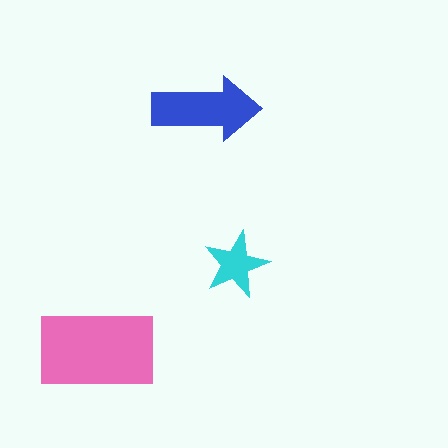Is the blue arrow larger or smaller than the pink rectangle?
Smaller.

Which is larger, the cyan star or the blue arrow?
The blue arrow.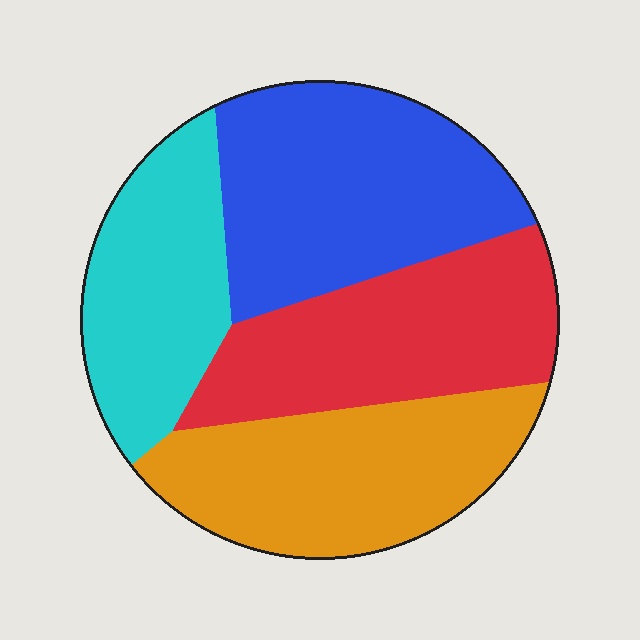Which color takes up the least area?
Cyan, at roughly 20%.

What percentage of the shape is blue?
Blue takes up between a quarter and a half of the shape.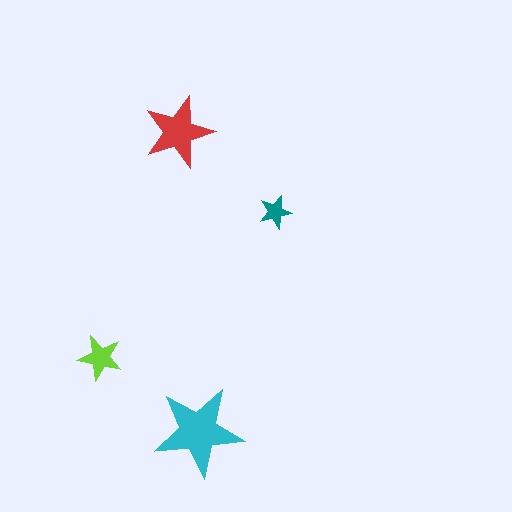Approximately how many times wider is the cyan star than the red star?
About 1.5 times wider.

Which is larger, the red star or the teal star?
The red one.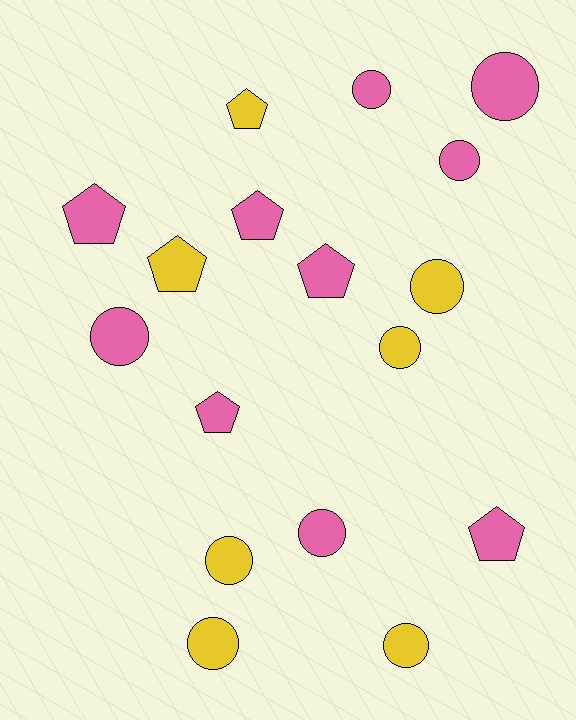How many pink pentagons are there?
There are 5 pink pentagons.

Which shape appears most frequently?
Circle, with 10 objects.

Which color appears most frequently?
Pink, with 10 objects.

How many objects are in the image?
There are 17 objects.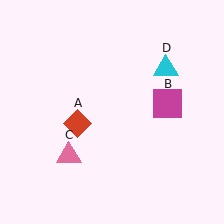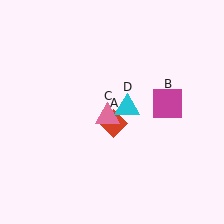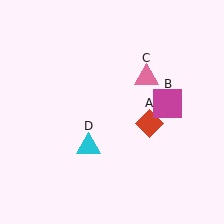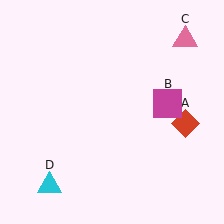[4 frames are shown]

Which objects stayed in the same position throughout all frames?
Magenta square (object B) remained stationary.